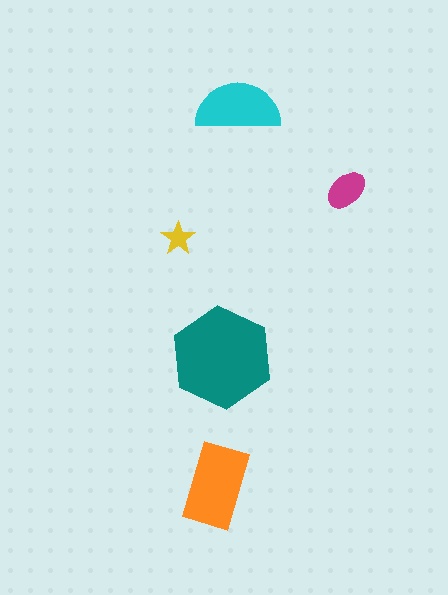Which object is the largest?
The teal hexagon.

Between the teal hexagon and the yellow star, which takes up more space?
The teal hexagon.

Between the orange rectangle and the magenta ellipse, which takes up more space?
The orange rectangle.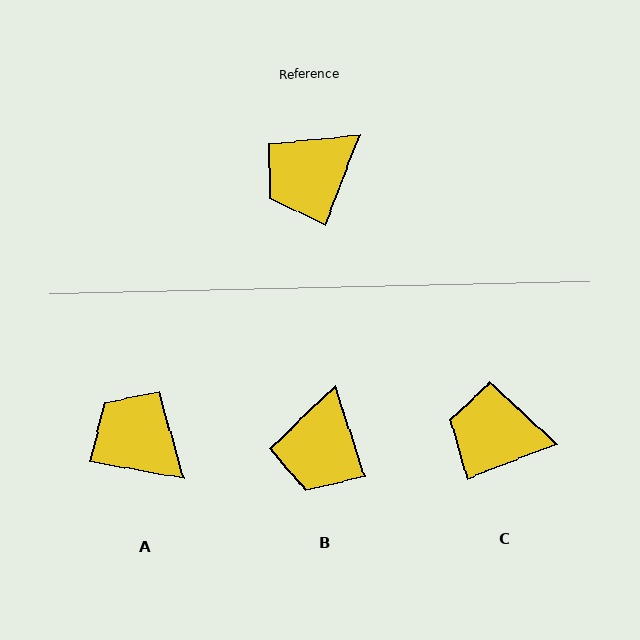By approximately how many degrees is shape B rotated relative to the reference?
Approximately 39 degrees counter-clockwise.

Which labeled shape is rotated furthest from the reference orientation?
A, about 79 degrees away.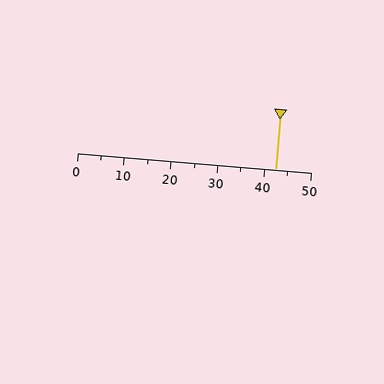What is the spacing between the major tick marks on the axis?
The major ticks are spaced 10 apart.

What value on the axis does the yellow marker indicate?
The marker indicates approximately 42.5.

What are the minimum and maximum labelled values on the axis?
The axis runs from 0 to 50.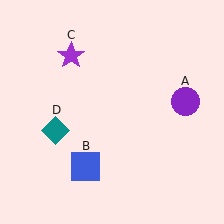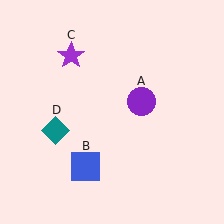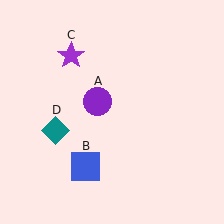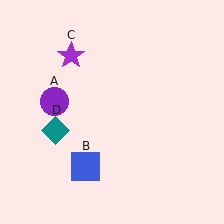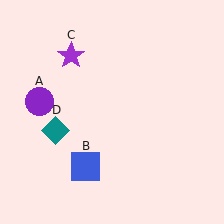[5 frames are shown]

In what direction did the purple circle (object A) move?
The purple circle (object A) moved left.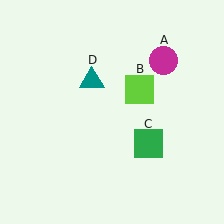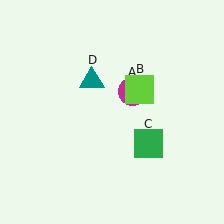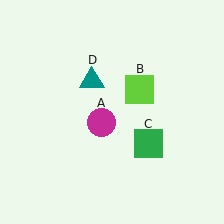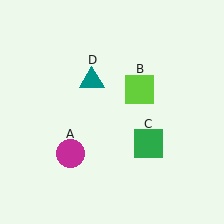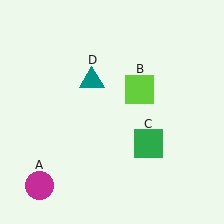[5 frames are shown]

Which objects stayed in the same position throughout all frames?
Lime square (object B) and green square (object C) and teal triangle (object D) remained stationary.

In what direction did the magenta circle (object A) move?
The magenta circle (object A) moved down and to the left.